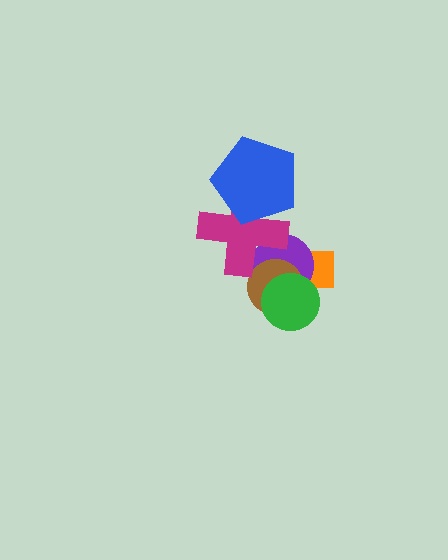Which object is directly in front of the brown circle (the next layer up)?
The green circle is directly in front of the brown circle.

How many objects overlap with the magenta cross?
3 objects overlap with the magenta cross.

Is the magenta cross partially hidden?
Yes, it is partially covered by another shape.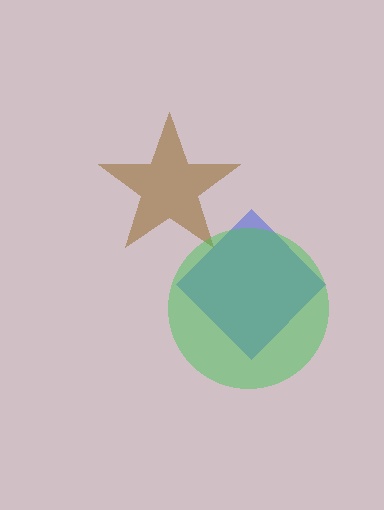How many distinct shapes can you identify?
There are 3 distinct shapes: a blue diamond, a brown star, a green circle.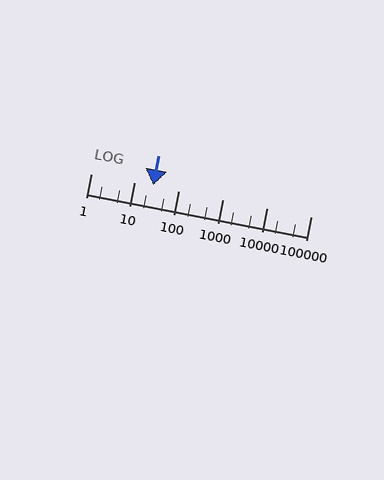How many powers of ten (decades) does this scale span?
The scale spans 5 decades, from 1 to 100000.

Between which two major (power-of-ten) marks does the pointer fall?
The pointer is between 10 and 100.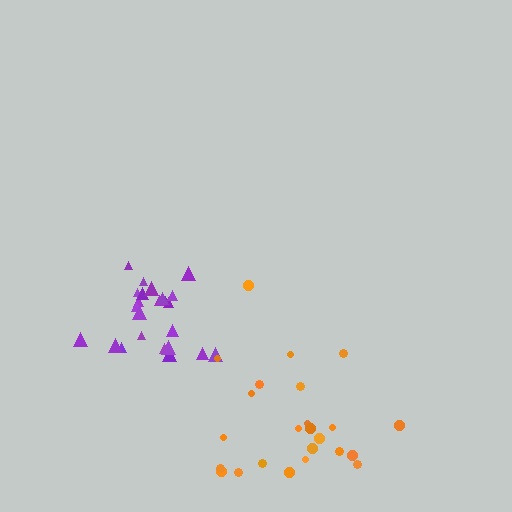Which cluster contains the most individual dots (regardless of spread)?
Purple (25).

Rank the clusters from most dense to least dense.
purple, orange.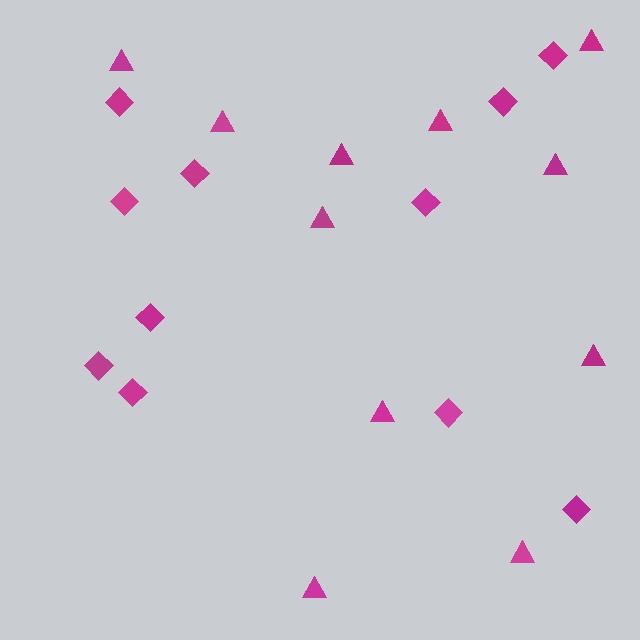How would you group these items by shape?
There are 2 groups: one group of diamonds (11) and one group of triangles (11).